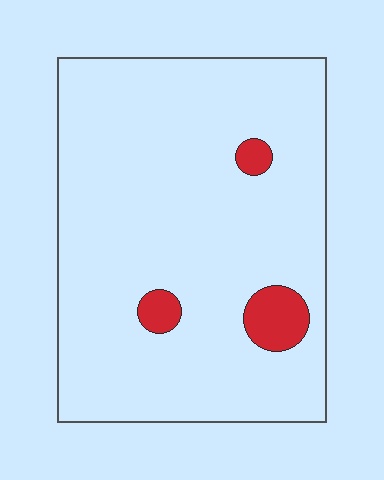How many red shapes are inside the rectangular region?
3.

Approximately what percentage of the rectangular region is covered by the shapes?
Approximately 5%.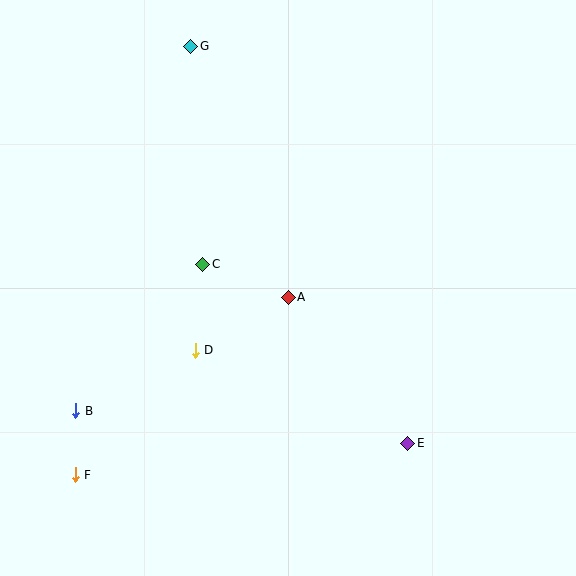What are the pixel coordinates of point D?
Point D is at (195, 350).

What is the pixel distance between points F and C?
The distance between F and C is 246 pixels.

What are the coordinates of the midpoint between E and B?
The midpoint between E and B is at (242, 427).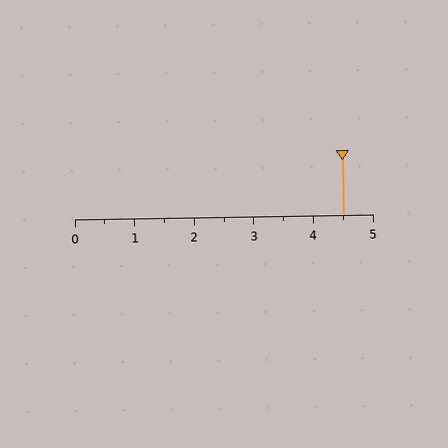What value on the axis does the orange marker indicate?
The marker indicates approximately 4.5.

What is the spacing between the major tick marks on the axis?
The major ticks are spaced 1 apart.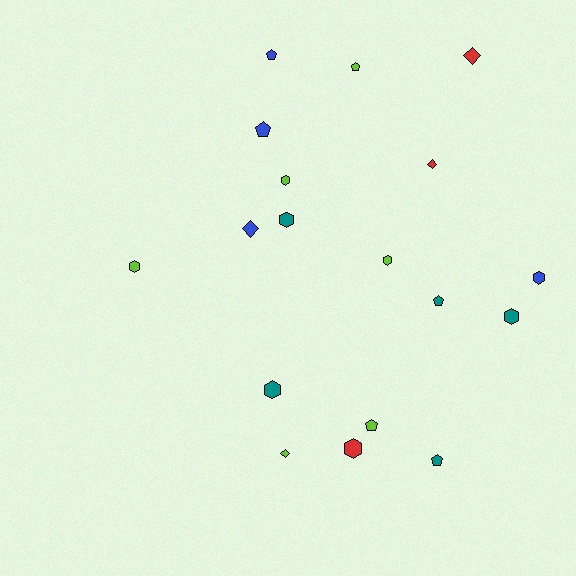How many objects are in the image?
There are 18 objects.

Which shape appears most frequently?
Hexagon, with 8 objects.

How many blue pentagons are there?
There are 2 blue pentagons.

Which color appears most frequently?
Lime, with 6 objects.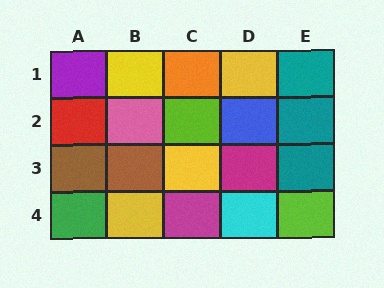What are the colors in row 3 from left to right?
Brown, brown, yellow, magenta, teal.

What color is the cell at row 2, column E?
Teal.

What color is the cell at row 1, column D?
Yellow.